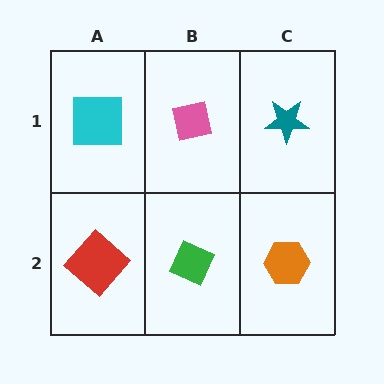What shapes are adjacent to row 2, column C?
A teal star (row 1, column C), a green diamond (row 2, column B).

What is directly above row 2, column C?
A teal star.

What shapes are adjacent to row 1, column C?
An orange hexagon (row 2, column C), a pink square (row 1, column B).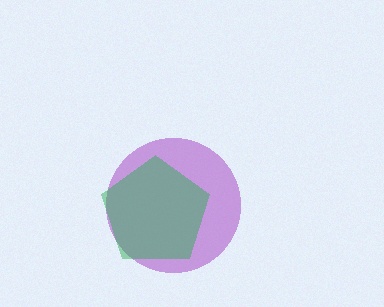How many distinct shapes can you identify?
There are 2 distinct shapes: a purple circle, a green pentagon.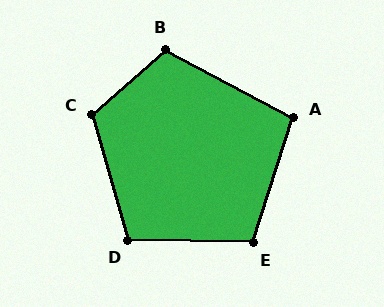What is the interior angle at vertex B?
Approximately 110 degrees (obtuse).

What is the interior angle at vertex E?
Approximately 107 degrees (obtuse).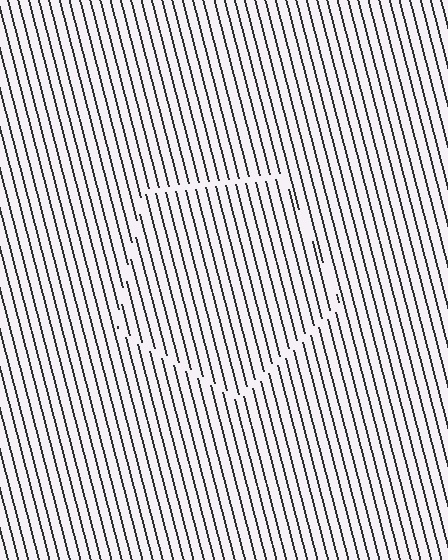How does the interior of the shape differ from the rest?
The interior of the shape contains the same grating, shifted by half a period — the contour is defined by the phase discontinuity where line-ends from the inner and outer gratings abut.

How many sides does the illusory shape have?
5 sides — the line-ends trace a pentagon.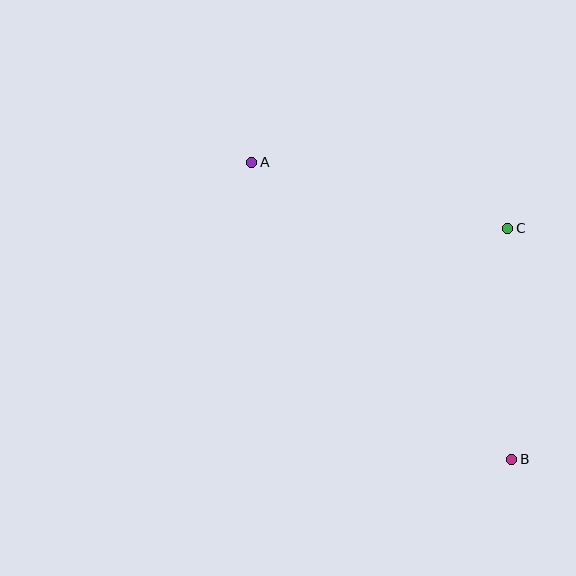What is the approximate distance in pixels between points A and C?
The distance between A and C is approximately 264 pixels.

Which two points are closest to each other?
Points B and C are closest to each other.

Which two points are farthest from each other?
Points A and B are farthest from each other.